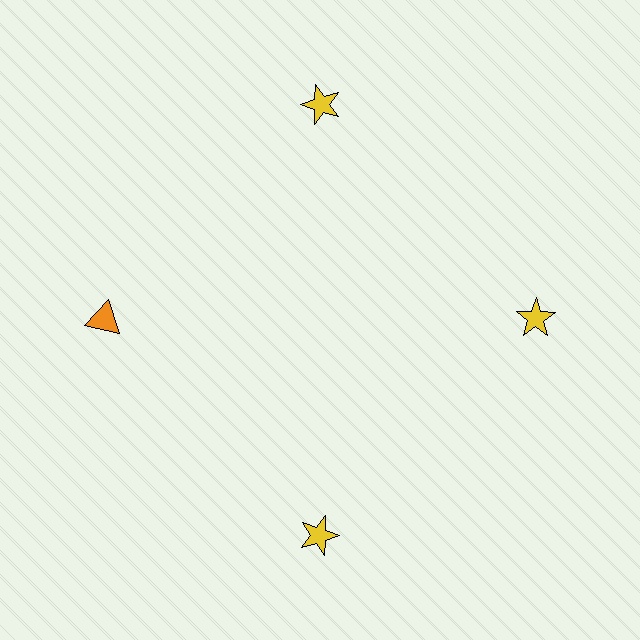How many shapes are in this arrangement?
There are 4 shapes arranged in a ring pattern.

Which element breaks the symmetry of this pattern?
The orange triangle at roughly the 9 o'clock position breaks the symmetry. All other shapes are yellow stars.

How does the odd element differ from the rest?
It differs in both color (orange instead of yellow) and shape (triangle instead of star).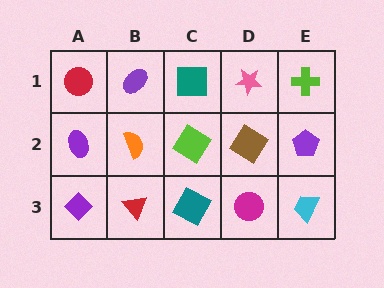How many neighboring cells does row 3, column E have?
2.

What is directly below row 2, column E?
A cyan trapezoid.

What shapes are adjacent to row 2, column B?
A purple ellipse (row 1, column B), a red triangle (row 3, column B), a purple ellipse (row 2, column A), a lime diamond (row 2, column C).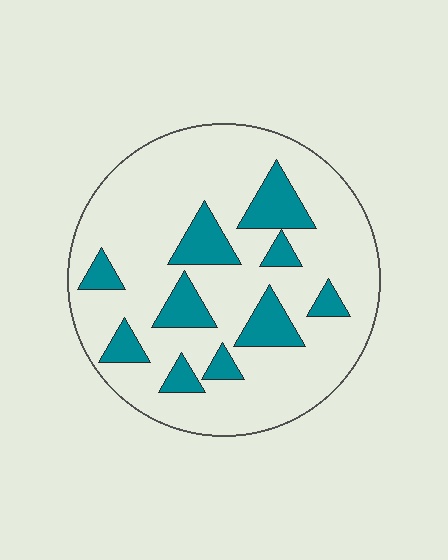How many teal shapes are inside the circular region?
10.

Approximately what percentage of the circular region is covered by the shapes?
Approximately 20%.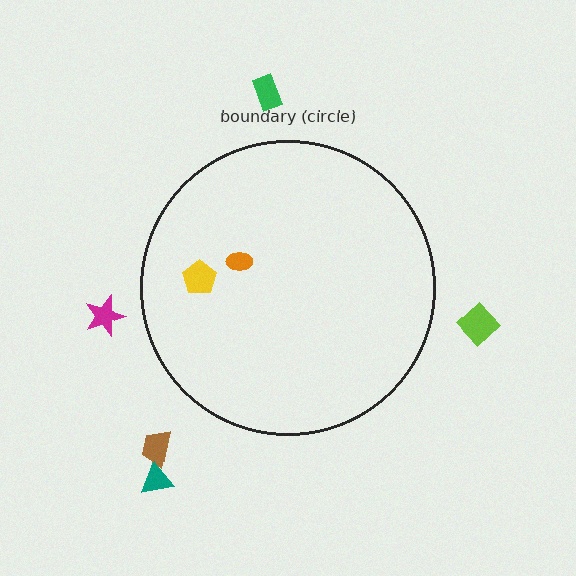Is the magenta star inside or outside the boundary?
Outside.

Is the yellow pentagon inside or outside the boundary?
Inside.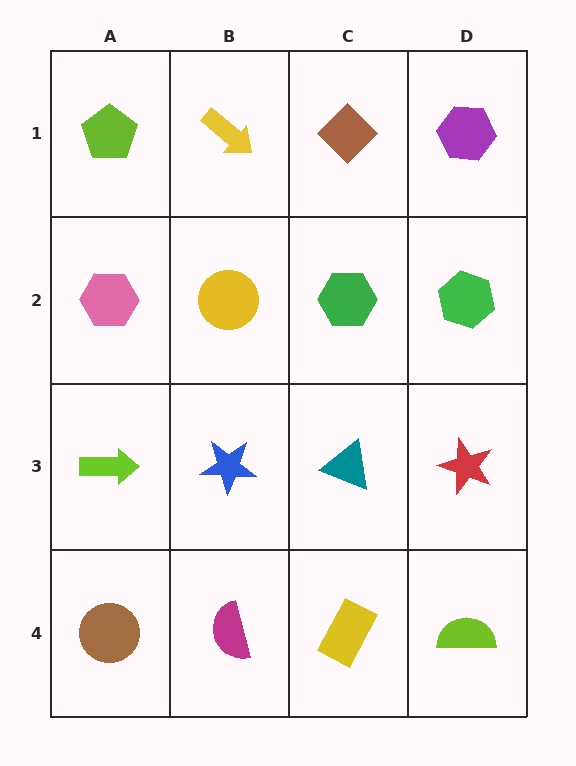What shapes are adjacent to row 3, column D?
A green hexagon (row 2, column D), a lime semicircle (row 4, column D), a teal triangle (row 3, column C).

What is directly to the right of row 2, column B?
A green hexagon.